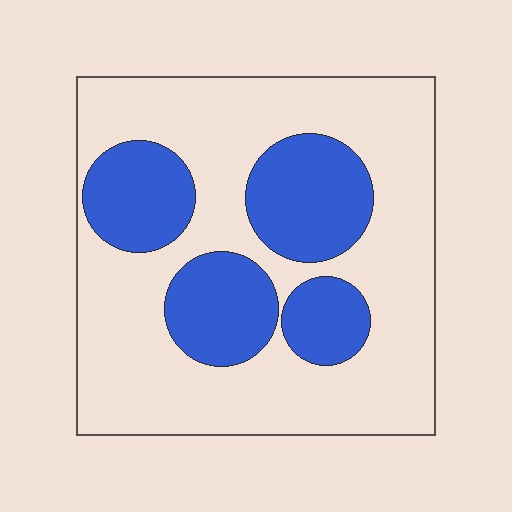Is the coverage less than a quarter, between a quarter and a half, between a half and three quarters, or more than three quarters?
Between a quarter and a half.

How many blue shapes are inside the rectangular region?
4.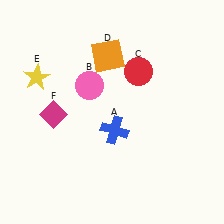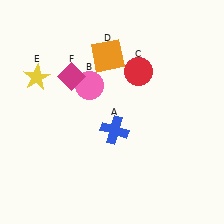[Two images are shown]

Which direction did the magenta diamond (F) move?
The magenta diamond (F) moved up.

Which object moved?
The magenta diamond (F) moved up.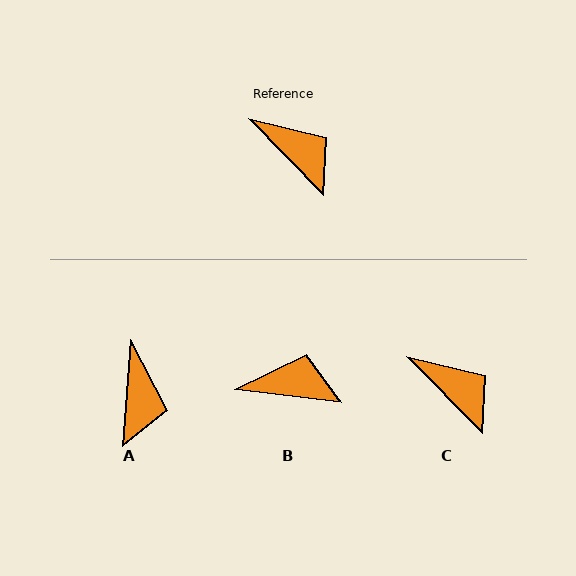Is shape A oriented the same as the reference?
No, it is off by about 49 degrees.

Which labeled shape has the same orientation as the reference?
C.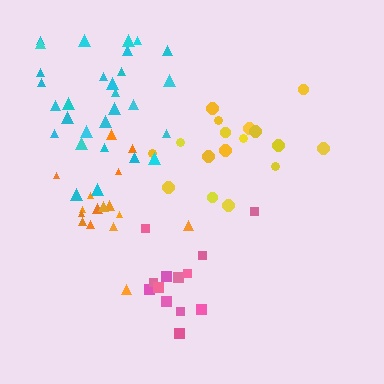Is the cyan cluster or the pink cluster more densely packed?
Pink.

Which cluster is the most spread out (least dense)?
Cyan.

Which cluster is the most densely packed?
Pink.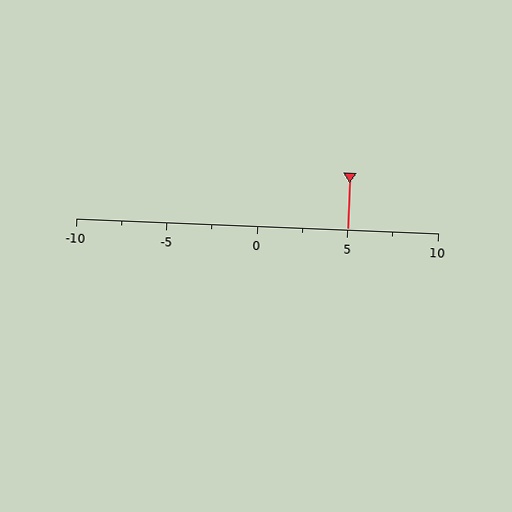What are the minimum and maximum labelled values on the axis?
The axis runs from -10 to 10.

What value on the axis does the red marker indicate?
The marker indicates approximately 5.